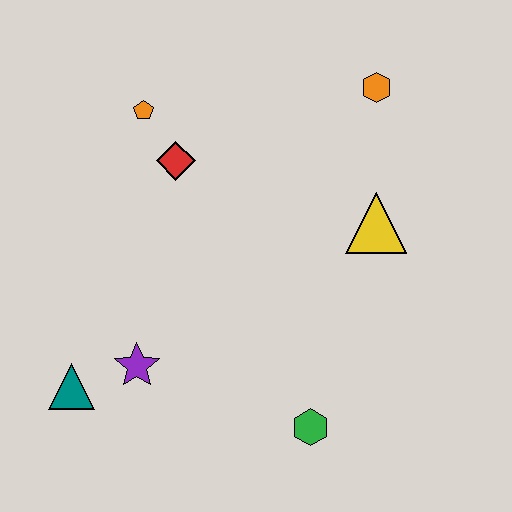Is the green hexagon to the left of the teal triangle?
No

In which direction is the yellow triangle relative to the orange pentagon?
The yellow triangle is to the right of the orange pentagon.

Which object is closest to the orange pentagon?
The red diamond is closest to the orange pentagon.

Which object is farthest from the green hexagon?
The orange pentagon is farthest from the green hexagon.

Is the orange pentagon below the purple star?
No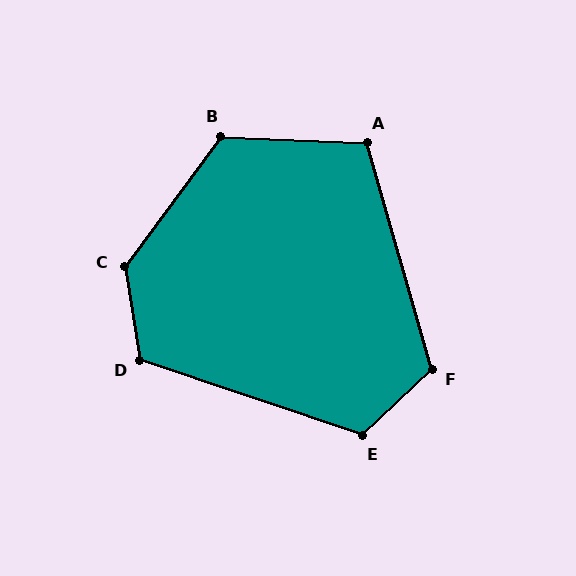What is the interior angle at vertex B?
Approximately 124 degrees (obtuse).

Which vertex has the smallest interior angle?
A, at approximately 108 degrees.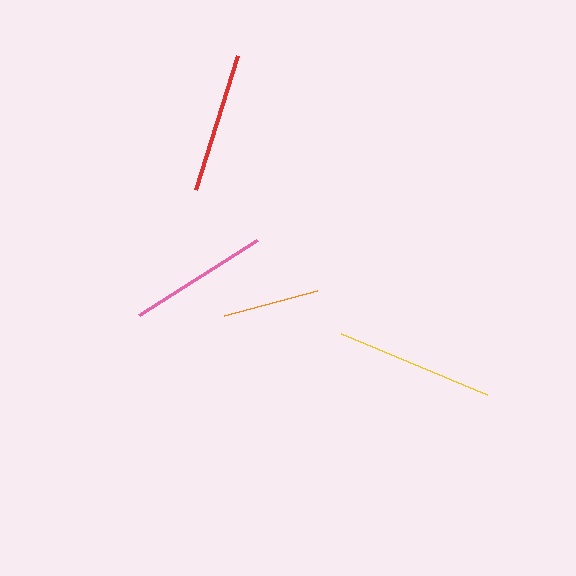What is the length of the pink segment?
The pink segment is approximately 140 pixels long.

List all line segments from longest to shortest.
From longest to shortest: yellow, red, pink, orange.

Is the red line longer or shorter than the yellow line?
The yellow line is longer than the red line.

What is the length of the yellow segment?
The yellow segment is approximately 159 pixels long.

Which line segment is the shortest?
The orange line is the shortest at approximately 96 pixels.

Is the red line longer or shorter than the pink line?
The red line is longer than the pink line.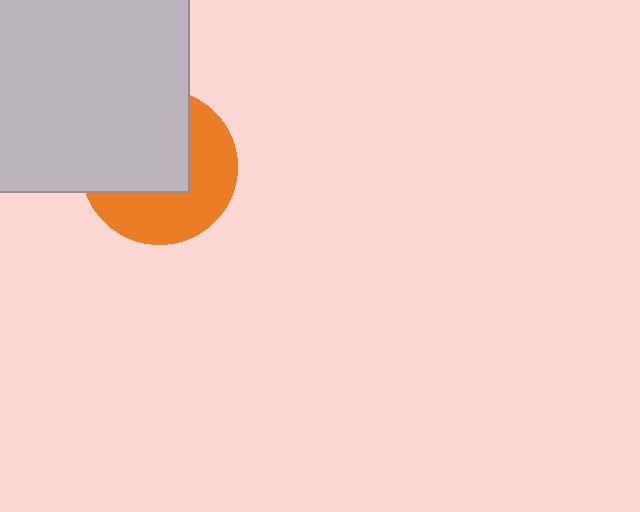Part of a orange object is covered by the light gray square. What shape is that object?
It is a circle.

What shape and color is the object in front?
The object in front is a light gray square.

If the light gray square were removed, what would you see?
You would see the complete orange circle.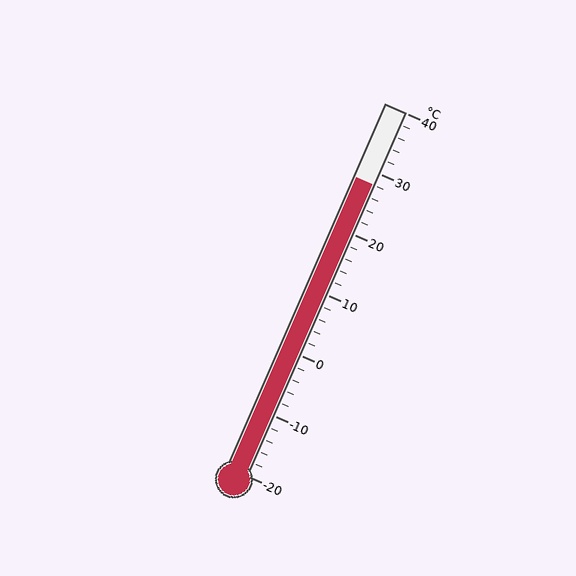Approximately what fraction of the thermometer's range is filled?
The thermometer is filled to approximately 80% of its range.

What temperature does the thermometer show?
The thermometer shows approximately 28°C.